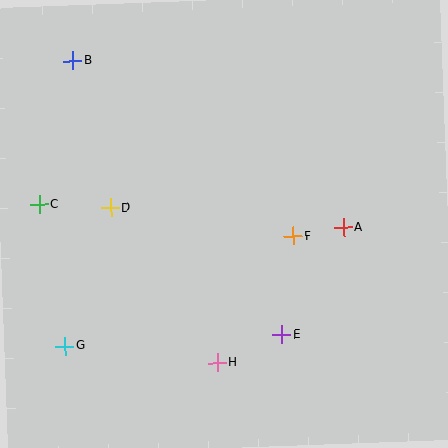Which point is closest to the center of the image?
Point F at (293, 236) is closest to the center.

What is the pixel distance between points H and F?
The distance between H and F is 147 pixels.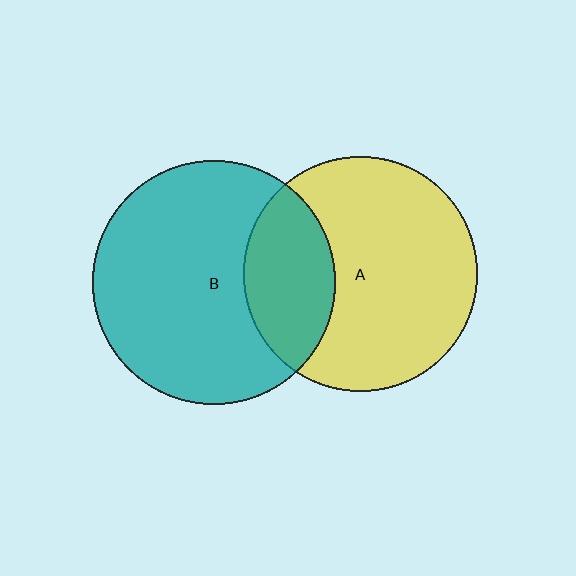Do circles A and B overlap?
Yes.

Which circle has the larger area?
Circle B (teal).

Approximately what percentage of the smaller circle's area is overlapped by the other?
Approximately 30%.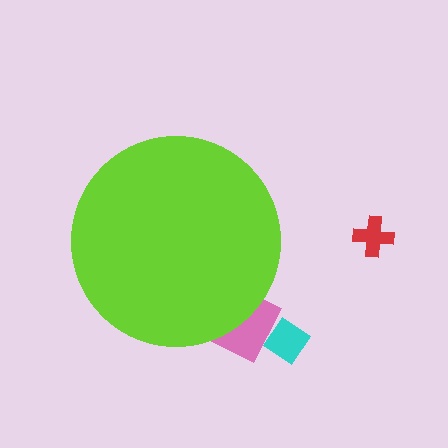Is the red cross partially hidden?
No, the red cross is fully visible.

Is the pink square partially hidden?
Yes, the pink square is partially hidden behind the lime circle.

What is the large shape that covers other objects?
A lime circle.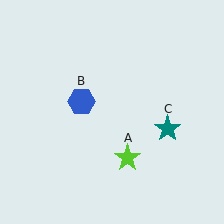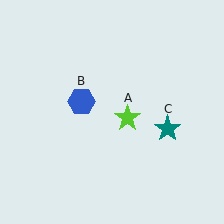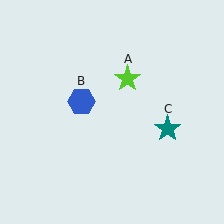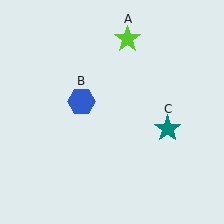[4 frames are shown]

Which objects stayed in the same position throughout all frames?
Blue hexagon (object B) and teal star (object C) remained stationary.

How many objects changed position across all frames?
1 object changed position: lime star (object A).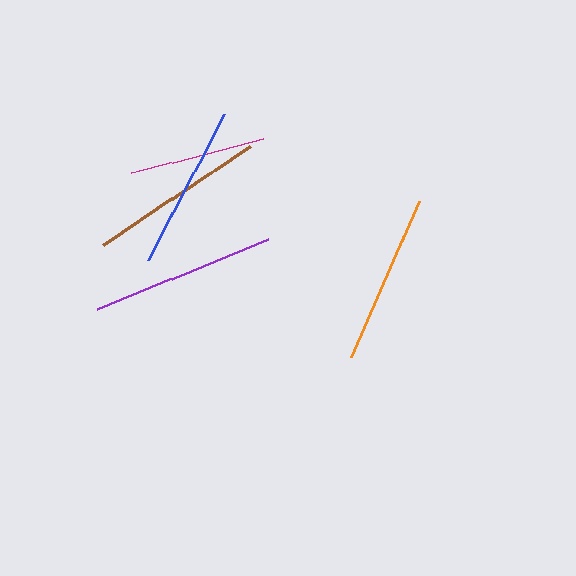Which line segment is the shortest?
The magenta line is the shortest at approximately 136 pixels.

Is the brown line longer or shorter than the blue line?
The brown line is longer than the blue line.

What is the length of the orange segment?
The orange segment is approximately 171 pixels long.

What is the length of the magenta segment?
The magenta segment is approximately 136 pixels long.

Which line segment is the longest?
The purple line is the longest at approximately 186 pixels.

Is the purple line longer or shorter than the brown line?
The purple line is longer than the brown line.